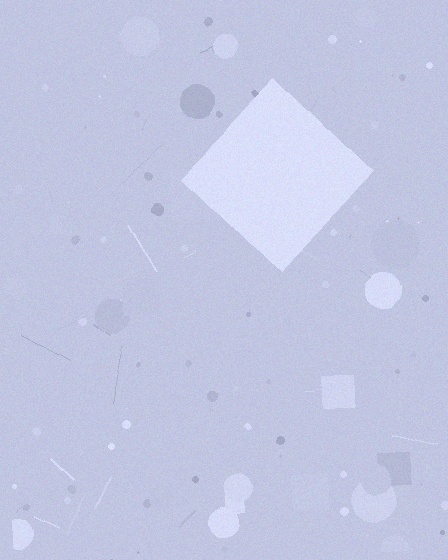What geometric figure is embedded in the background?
A diamond is embedded in the background.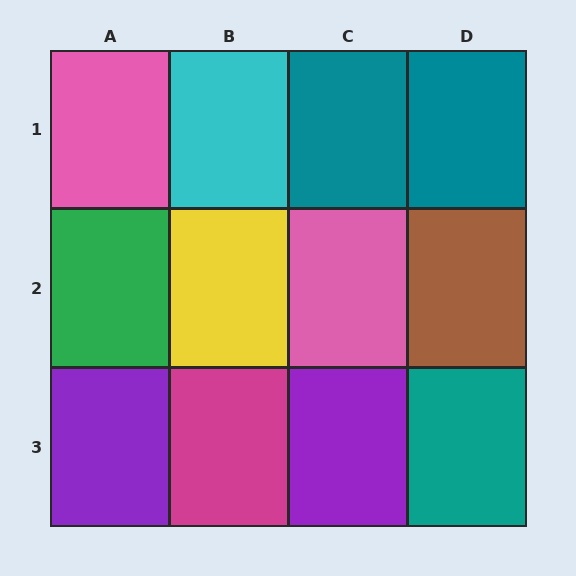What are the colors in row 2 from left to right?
Green, yellow, pink, brown.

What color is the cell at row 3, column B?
Magenta.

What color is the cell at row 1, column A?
Pink.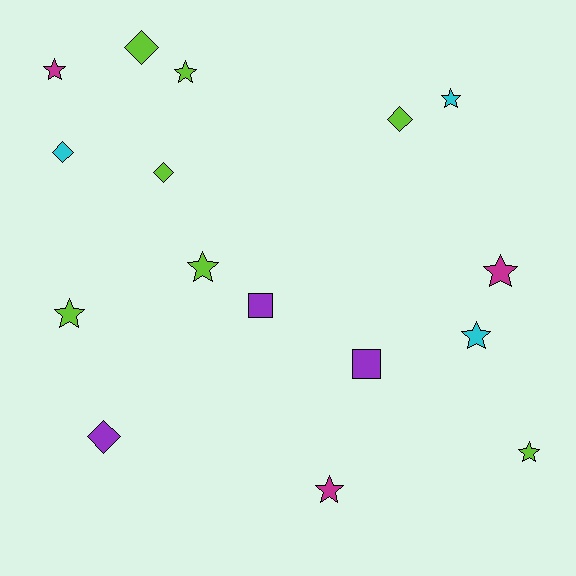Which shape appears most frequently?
Star, with 9 objects.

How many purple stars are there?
There are no purple stars.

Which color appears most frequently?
Lime, with 7 objects.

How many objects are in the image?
There are 16 objects.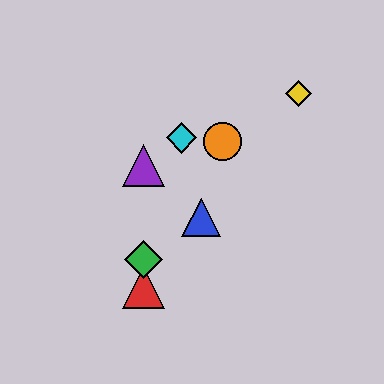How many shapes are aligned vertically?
3 shapes (the red triangle, the green diamond, the purple triangle) are aligned vertically.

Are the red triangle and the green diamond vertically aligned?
Yes, both are at x≈143.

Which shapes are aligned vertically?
The red triangle, the green diamond, the purple triangle are aligned vertically.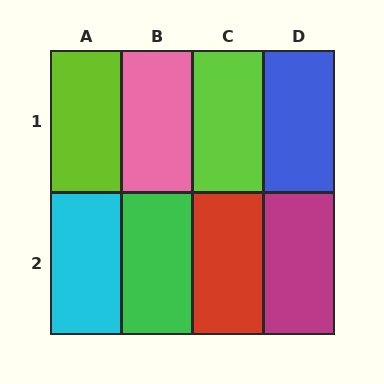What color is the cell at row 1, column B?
Pink.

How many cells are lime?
2 cells are lime.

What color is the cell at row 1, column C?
Lime.